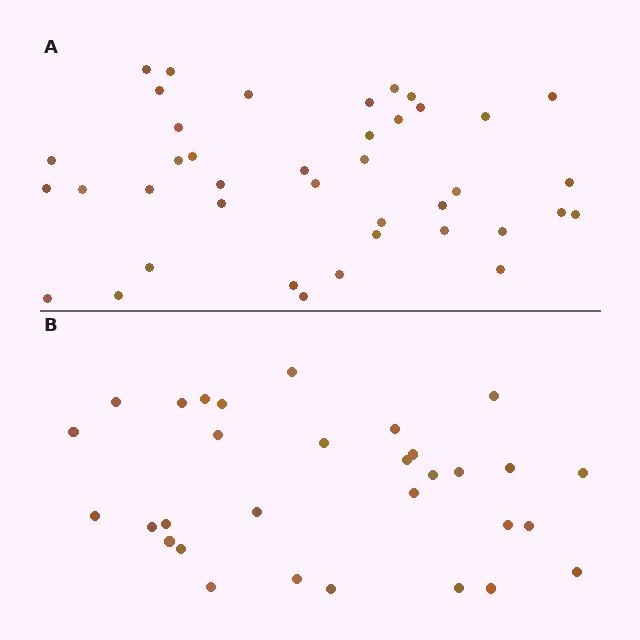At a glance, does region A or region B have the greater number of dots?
Region A (the top region) has more dots.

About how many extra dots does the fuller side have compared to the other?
Region A has roughly 8 or so more dots than region B.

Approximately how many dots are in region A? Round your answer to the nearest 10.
About 40 dots.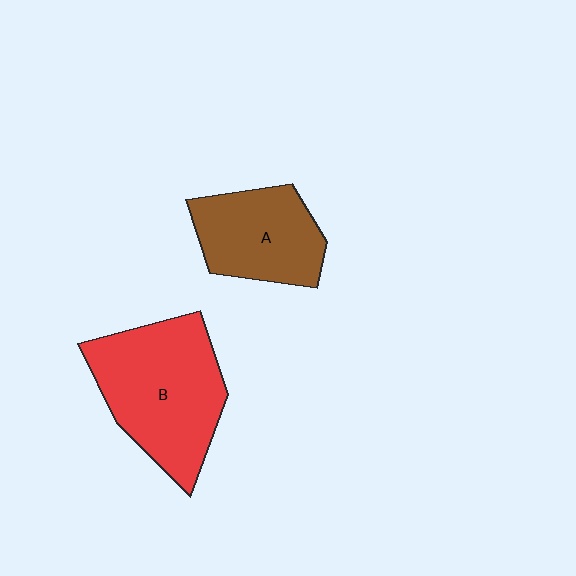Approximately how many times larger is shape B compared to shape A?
Approximately 1.5 times.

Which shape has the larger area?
Shape B (red).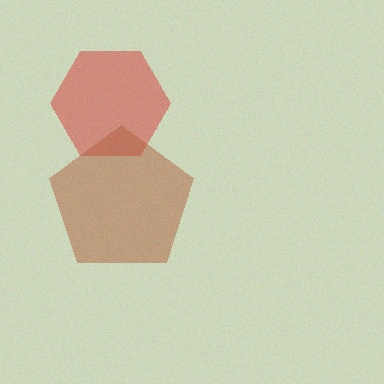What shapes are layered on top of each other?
The layered shapes are: a red hexagon, a brown pentagon.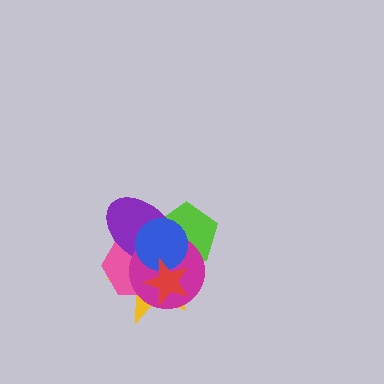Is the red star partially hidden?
No, no other shape covers it.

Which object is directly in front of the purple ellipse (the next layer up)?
The magenta circle is directly in front of the purple ellipse.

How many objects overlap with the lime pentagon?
5 objects overlap with the lime pentagon.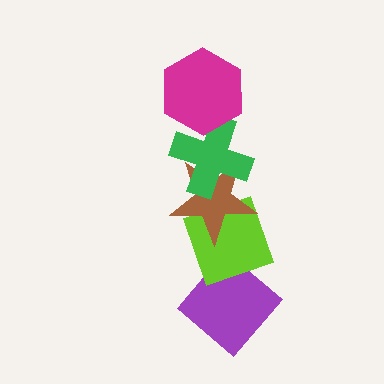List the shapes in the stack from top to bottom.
From top to bottom: the magenta hexagon, the green cross, the brown star, the lime diamond, the purple diamond.